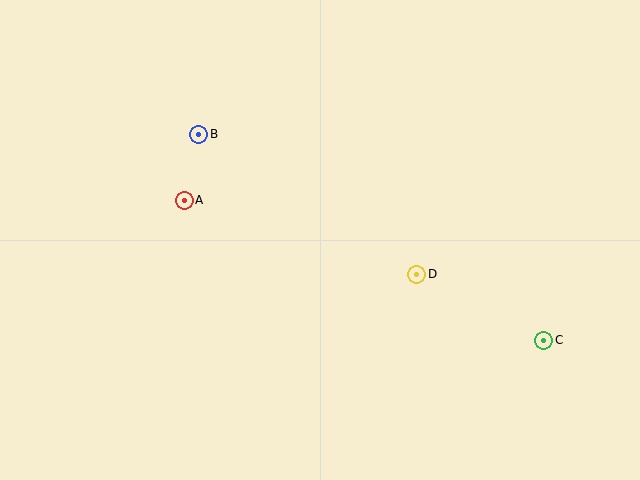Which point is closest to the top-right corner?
Point C is closest to the top-right corner.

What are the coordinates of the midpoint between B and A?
The midpoint between B and A is at (192, 167).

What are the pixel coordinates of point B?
Point B is at (199, 134).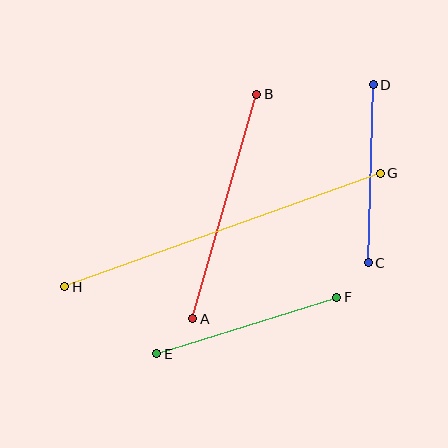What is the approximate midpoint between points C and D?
The midpoint is at approximately (371, 174) pixels.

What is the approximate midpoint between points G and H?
The midpoint is at approximately (222, 230) pixels.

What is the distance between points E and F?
The distance is approximately 189 pixels.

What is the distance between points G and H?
The distance is approximately 335 pixels.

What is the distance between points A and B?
The distance is approximately 234 pixels.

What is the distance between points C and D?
The distance is approximately 178 pixels.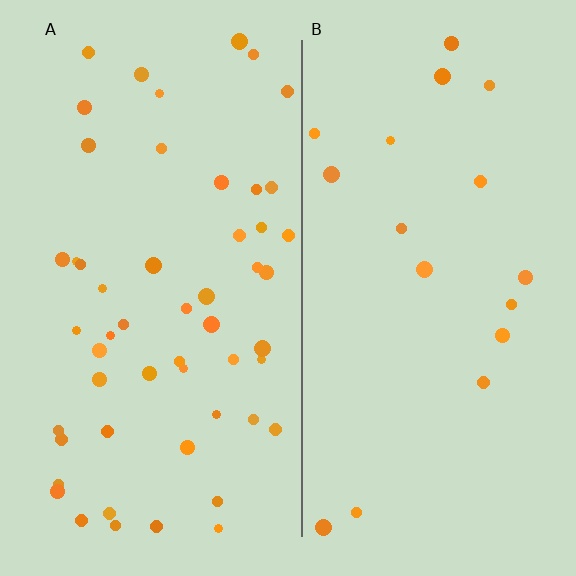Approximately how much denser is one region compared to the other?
Approximately 3.1× — region A over region B.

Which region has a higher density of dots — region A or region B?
A (the left).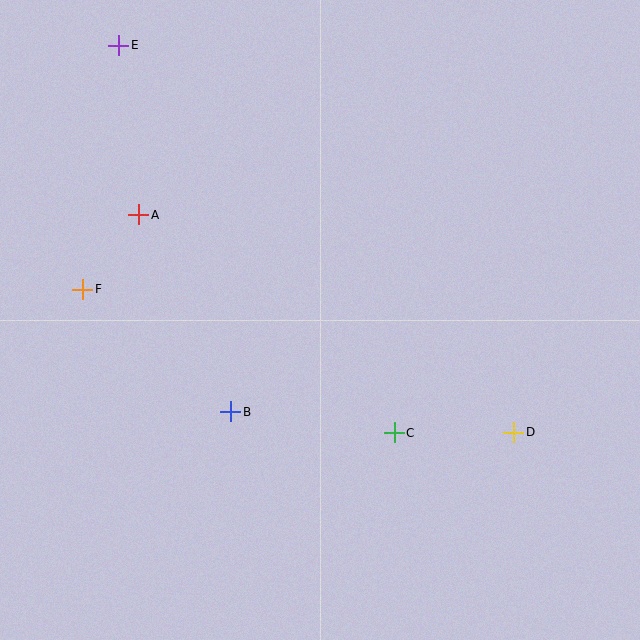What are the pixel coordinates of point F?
Point F is at (83, 289).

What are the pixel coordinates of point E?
Point E is at (119, 45).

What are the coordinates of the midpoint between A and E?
The midpoint between A and E is at (129, 130).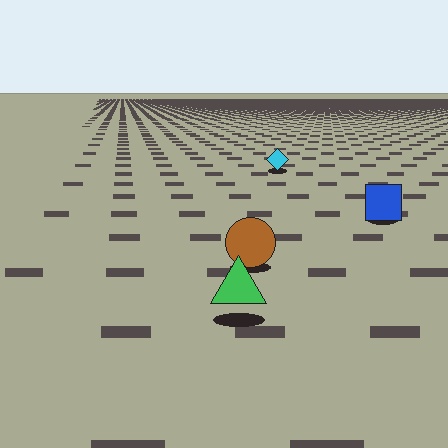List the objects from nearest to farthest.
From nearest to farthest: the green triangle, the brown circle, the blue square, the cyan diamond.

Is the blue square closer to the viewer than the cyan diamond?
Yes. The blue square is closer — you can tell from the texture gradient: the ground texture is coarser near it.